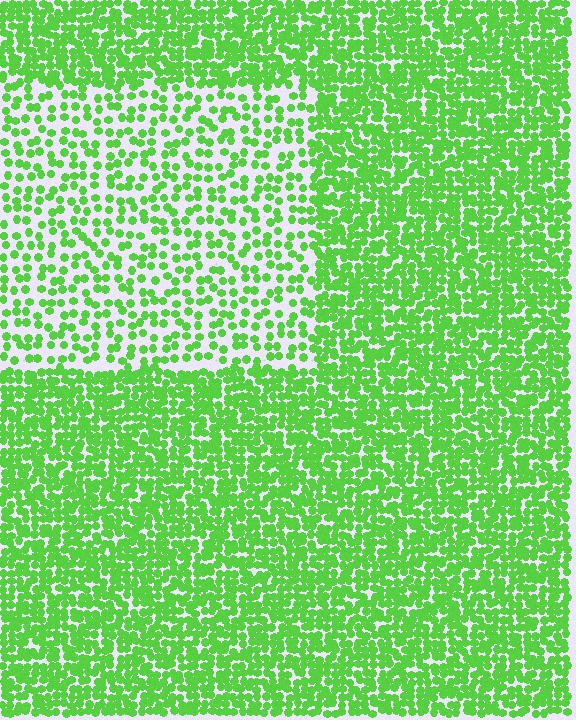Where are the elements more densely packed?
The elements are more densely packed outside the rectangle boundary.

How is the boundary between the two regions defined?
The boundary is defined by a change in element density (approximately 2.2x ratio). All elements are the same color, size, and shape.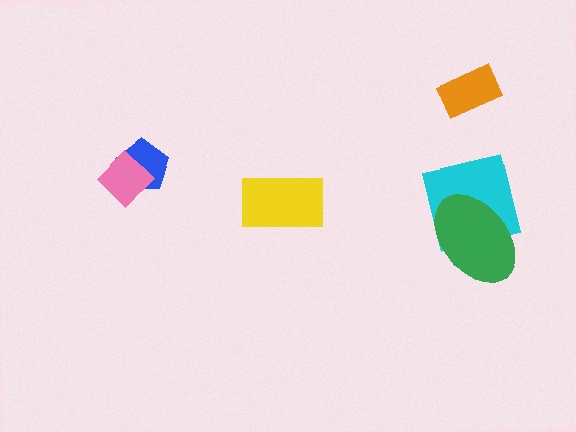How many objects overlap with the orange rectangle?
0 objects overlap with the orange rectangle.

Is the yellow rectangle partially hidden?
No, no other shape covers it.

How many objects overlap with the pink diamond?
1 object overlaps with the pink diamond.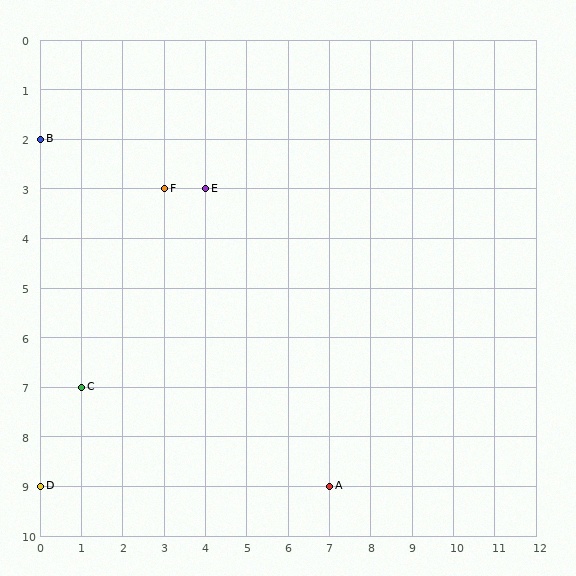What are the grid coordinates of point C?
Point C is at grid coordinates (1, 7).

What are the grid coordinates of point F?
Point F is at grid coordinates (3, 3).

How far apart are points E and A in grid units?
Points E and A are 3 columns and 6 rows apart (about 6.7 grid units diagonally).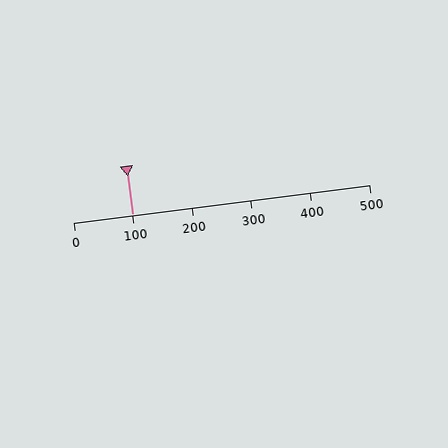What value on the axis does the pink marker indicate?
The marker indicates approximately 100.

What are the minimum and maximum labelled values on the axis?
The axis runs from 0 to 500.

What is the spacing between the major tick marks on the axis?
The major ticks are spaced 100 apart.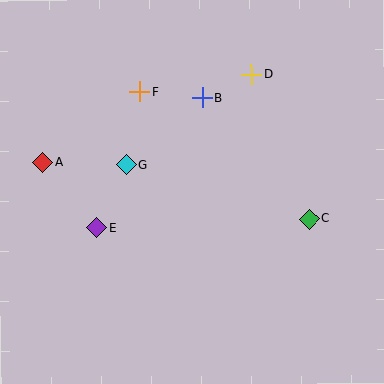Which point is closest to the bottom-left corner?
Point E is closest to the bottom-left corner.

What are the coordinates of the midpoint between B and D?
The midpoint between B and D is at (226, 86).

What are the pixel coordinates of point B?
Point B is at (202, 98).